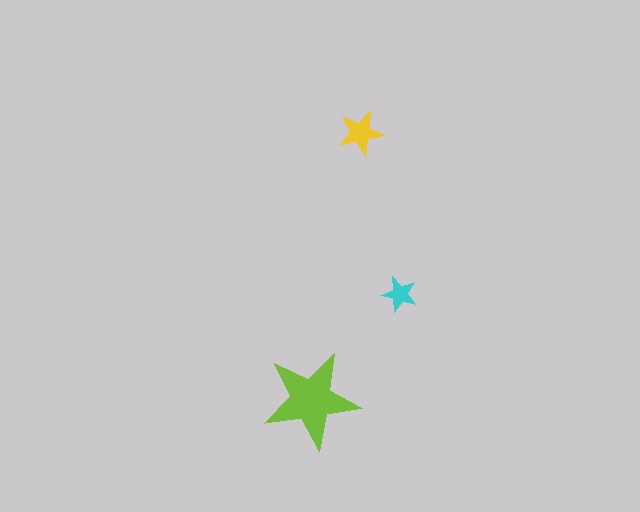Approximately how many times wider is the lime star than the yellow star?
About 2 times wider.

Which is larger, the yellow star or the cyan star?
The yellow one.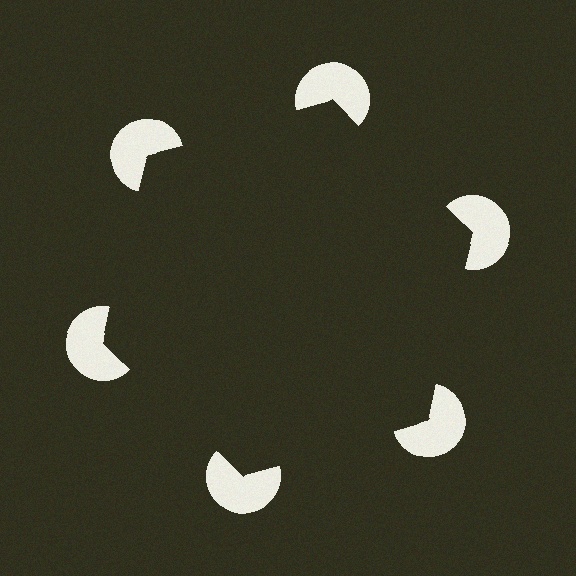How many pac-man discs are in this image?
There are 6 — one at each vertex of the illusory hexagon.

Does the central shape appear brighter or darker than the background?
It typically appears slightly darker than the background, even though no actual brightness change is drawn.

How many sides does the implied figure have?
6 sides.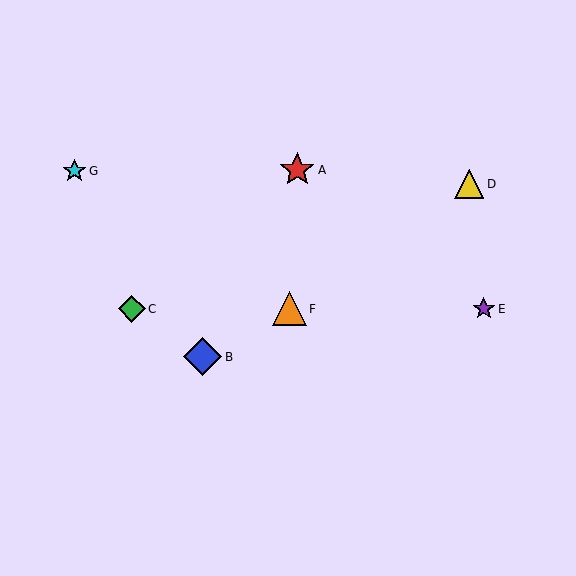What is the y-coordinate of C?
Object C is at y≈309.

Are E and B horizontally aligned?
No, E is at y≈309 and B is at y≈357.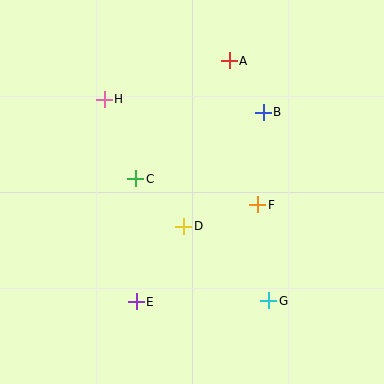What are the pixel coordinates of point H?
Point H is at (104, 99).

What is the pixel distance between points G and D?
The distance between G and D is 113 pixels.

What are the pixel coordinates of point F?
Point F is at (258, 205).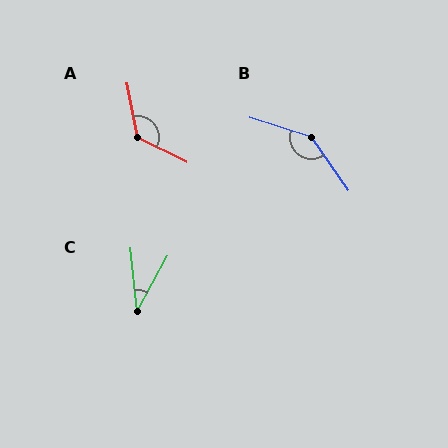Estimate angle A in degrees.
Approximately 127 degrees.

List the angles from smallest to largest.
C (35°), A (127°), B (143°).